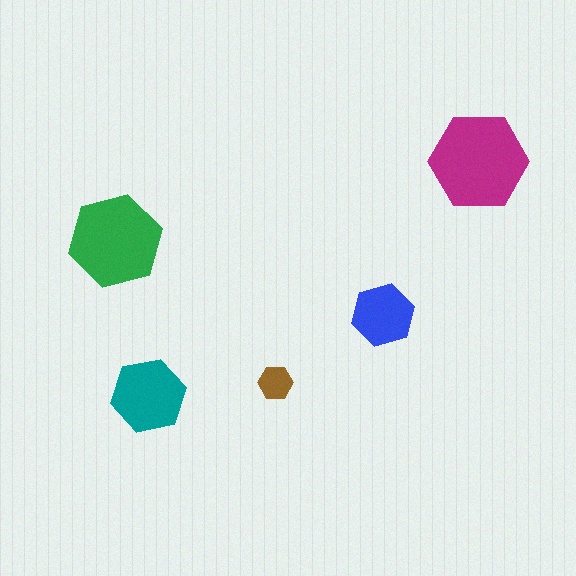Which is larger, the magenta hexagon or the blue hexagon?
The magenta one.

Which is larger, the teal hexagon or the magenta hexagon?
The magenta one.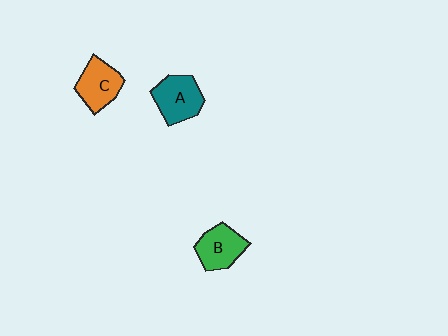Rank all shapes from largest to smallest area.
From largest to smallest: A (teal), C (orange), B (green).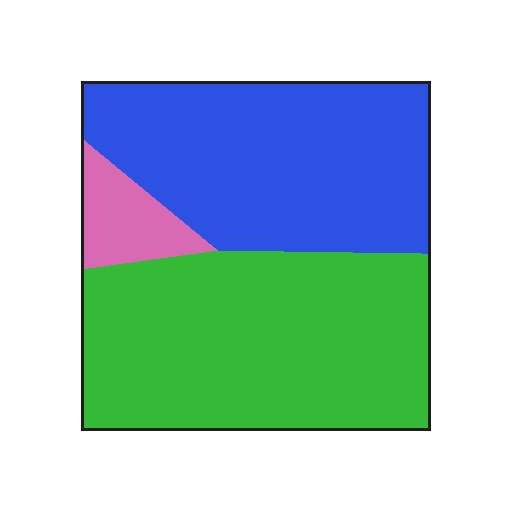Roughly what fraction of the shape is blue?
Blue takes up between a quarter and a half of the shape.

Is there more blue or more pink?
Blue.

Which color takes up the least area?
Pink, at roughly 5%.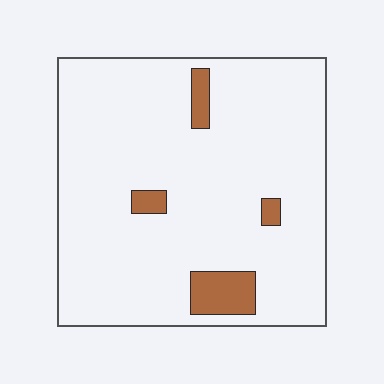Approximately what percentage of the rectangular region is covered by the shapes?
Approximately 10%.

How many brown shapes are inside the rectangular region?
4.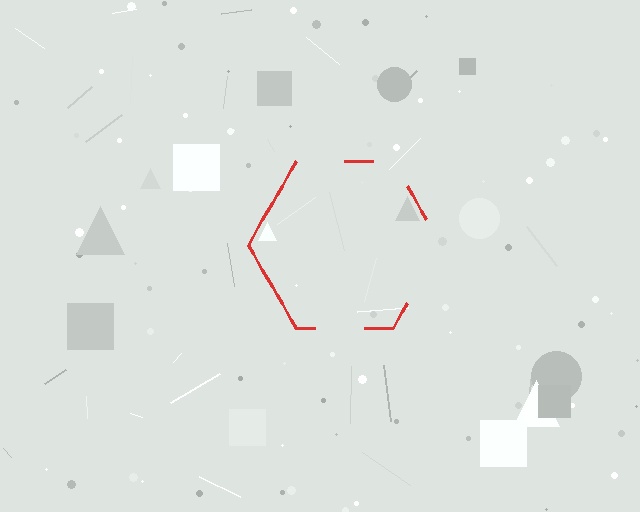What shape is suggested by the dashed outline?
The dashed outline suggests a hexagon.